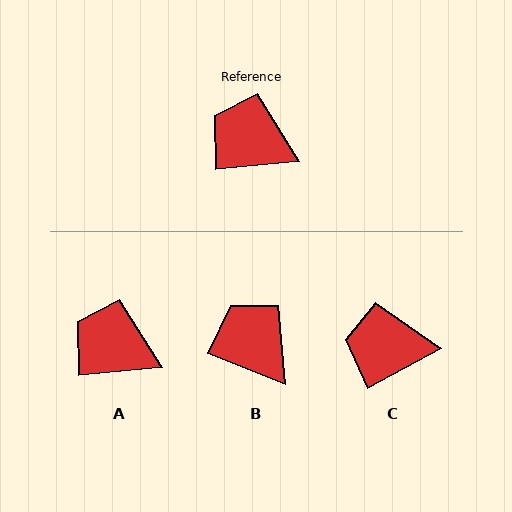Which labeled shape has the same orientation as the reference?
A.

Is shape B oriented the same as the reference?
No, it is off by about 27 degrees.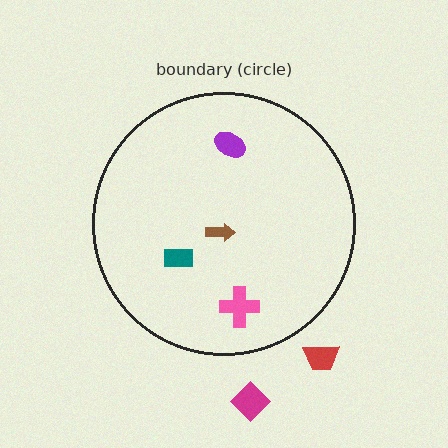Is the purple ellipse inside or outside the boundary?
Inside.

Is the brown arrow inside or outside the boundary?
Inside.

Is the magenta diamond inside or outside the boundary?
Outside.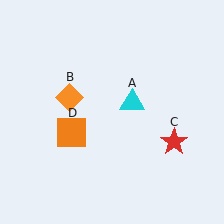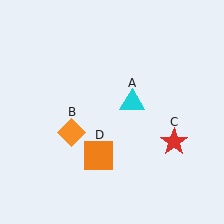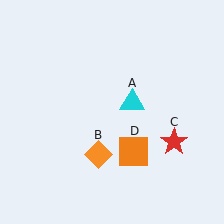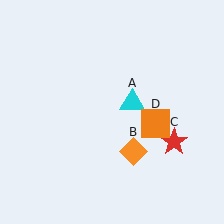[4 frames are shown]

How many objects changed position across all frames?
2 objects changed position: orange diamond (object B), orange square (object D).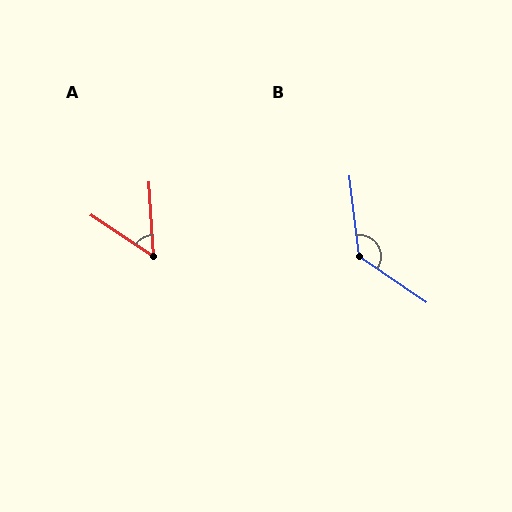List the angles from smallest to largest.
A (53°), B (132°).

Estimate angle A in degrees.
Approximately 53 degrees.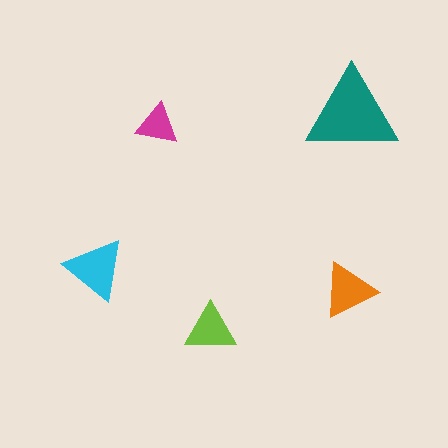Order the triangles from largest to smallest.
the teal one, the cyan one, the orange one, the lime one, the magenta one.